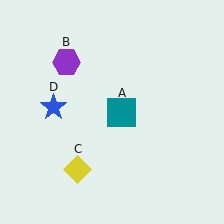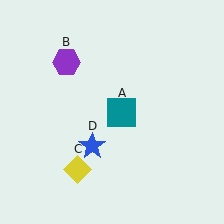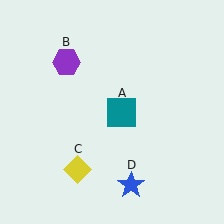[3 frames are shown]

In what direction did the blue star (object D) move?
The blue star (object D) moved down and to the right.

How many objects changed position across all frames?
1 object changed position: blue star (object D).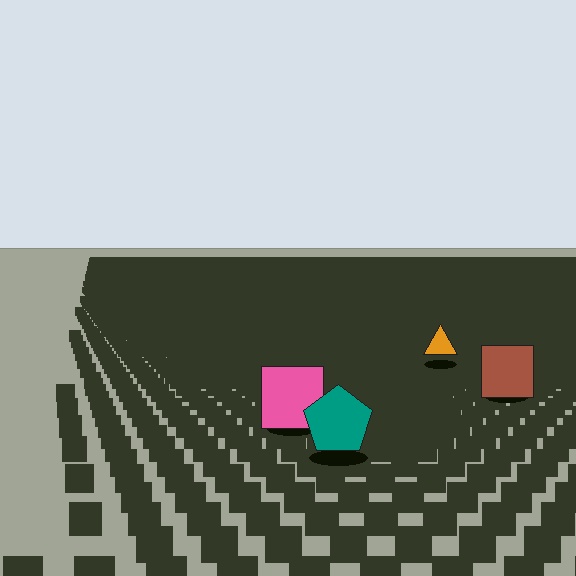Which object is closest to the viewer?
The teal pentagon is closest. The texture marks near it are larger and more spread out.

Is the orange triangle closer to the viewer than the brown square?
No. The brown square is closer — you can tell from the texture gradient: the ground texture is coarser near it.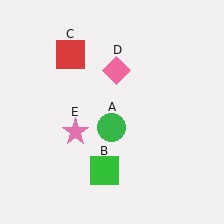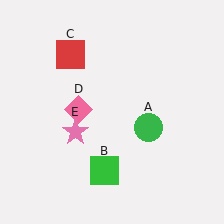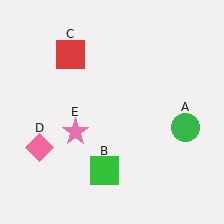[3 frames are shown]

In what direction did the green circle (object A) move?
The green circle (object A) moved right.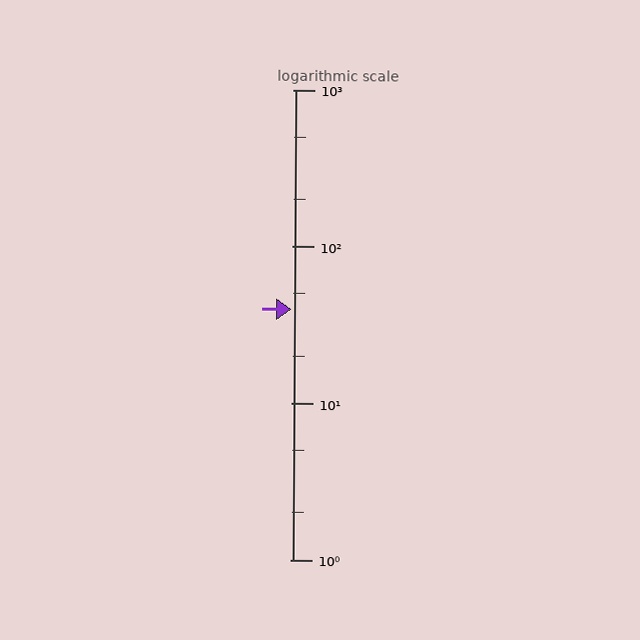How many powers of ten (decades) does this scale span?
The scale spans 3 decades, from 1 to 1000.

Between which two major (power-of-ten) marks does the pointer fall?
The pointer is between 10 and 100.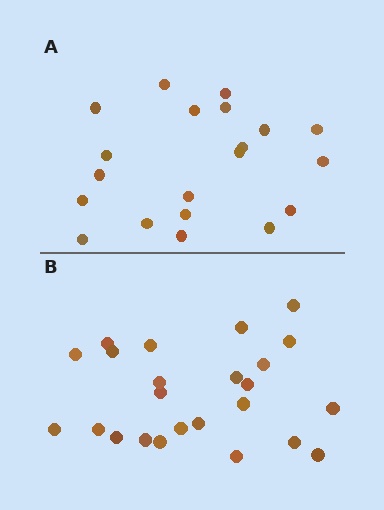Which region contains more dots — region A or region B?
Region B (the bottom region) has more dots.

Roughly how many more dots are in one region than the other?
Region B has about 4 more dots than region A.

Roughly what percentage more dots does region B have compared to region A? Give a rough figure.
About 20% more.